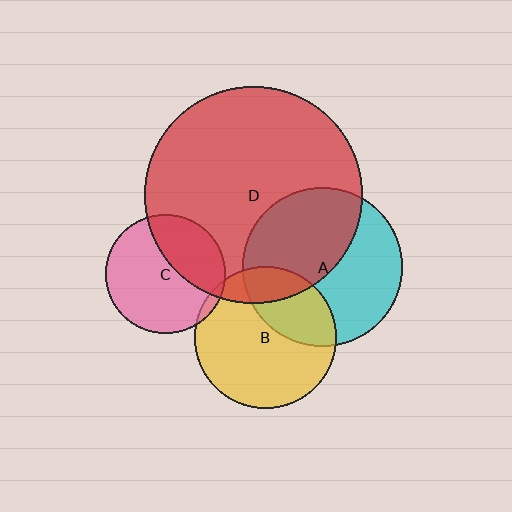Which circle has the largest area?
Circle D (red).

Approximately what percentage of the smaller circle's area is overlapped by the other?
Approximately 50%.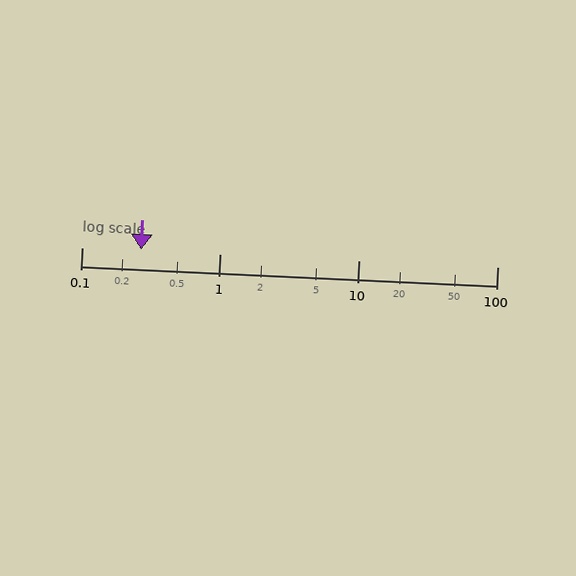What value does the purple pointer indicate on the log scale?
The pointer indicates approximately 0.27.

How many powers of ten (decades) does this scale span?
The scale spans 3 decades, from 0.1 to 100.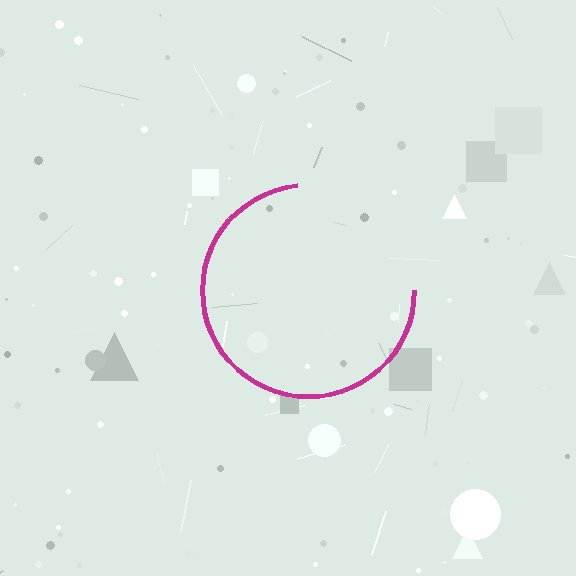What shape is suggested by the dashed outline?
The dashed outline suggests a circle.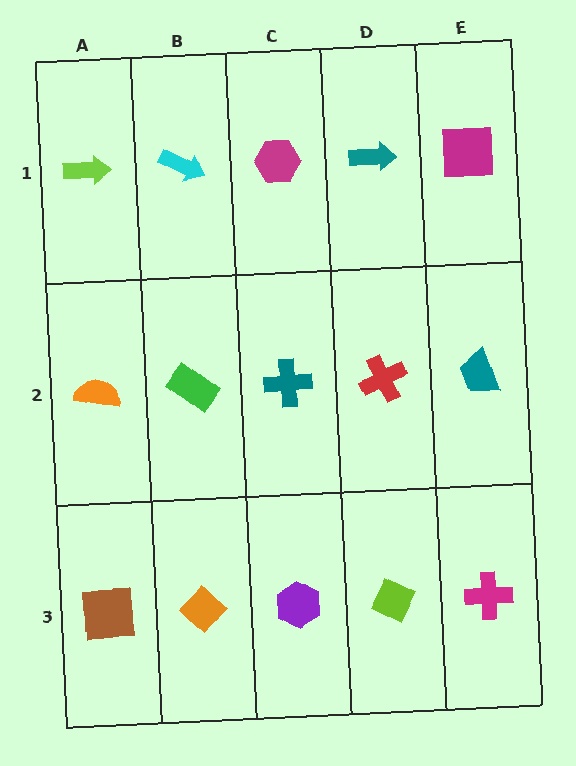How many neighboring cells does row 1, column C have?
3.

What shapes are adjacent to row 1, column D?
A red cross (row 2, column D), a magenta hexagon (row 1, column C), a magenta square (row 1, column E).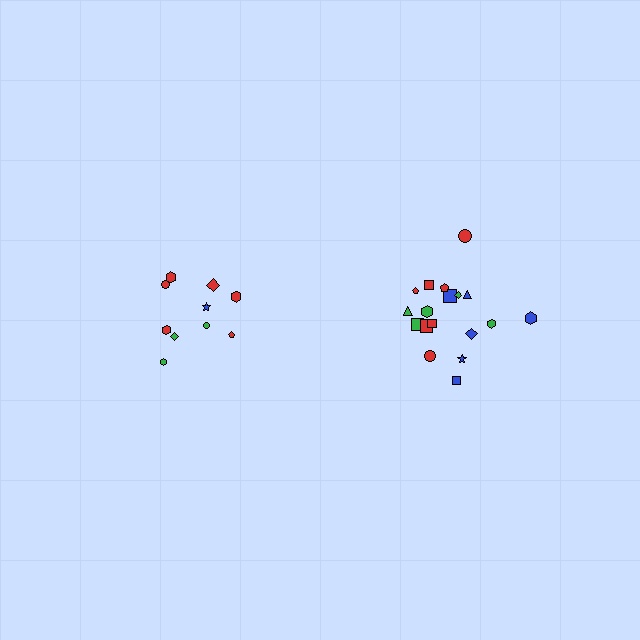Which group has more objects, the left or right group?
The right group.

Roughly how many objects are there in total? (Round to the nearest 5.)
Roughly 30 objects in total.